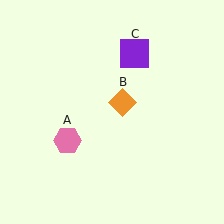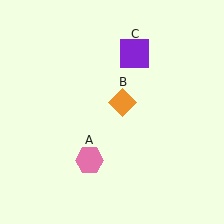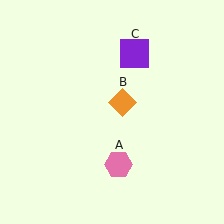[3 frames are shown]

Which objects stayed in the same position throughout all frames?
Orange diamond (object B) and purple square (object C) remained stationary.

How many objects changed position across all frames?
1 object changed position: pink hexagon (object A).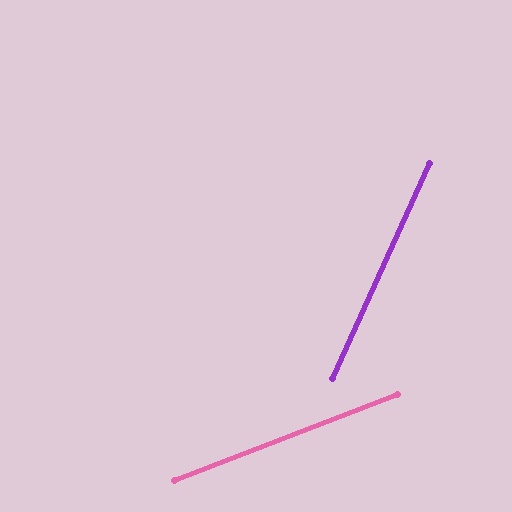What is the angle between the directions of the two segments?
Approximately 45 degrees.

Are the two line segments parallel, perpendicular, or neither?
Neither parallel nor perpendicular — they differ by about 45°.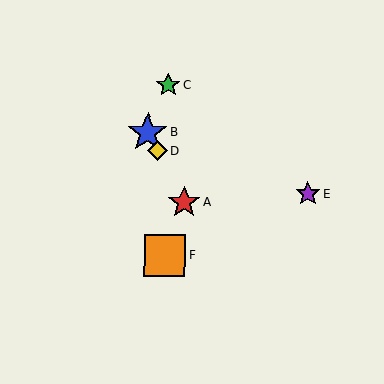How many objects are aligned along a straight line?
3 objects (A, B, D) are aligned along a straight line.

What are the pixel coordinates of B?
Object B is at (148, 132).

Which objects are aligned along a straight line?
Objects A, B, D are aligned along a straight line.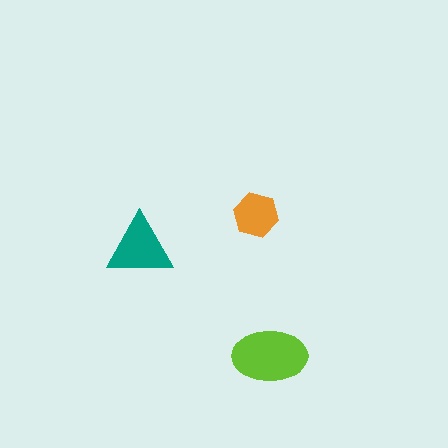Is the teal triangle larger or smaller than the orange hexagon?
Larger.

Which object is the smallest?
The orange hexagon.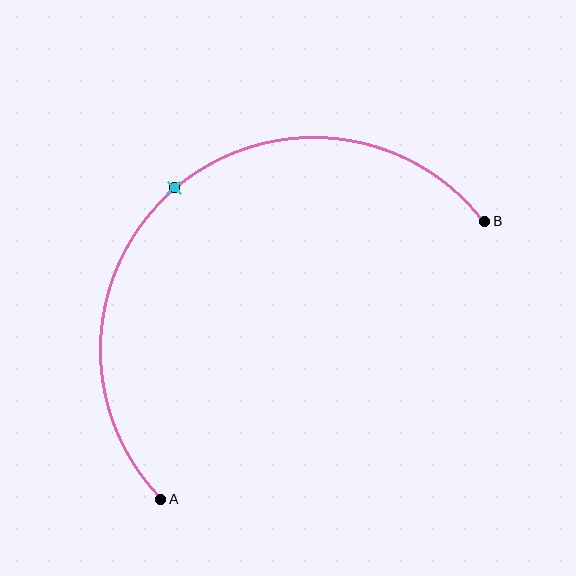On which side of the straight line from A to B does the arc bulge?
The arc bulges above and to the left of the straight line connecting A and B.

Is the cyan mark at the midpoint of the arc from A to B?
Yes. The cyan mark lies on the arc at equal arc-length from both A and B — it is the arc midpoint.